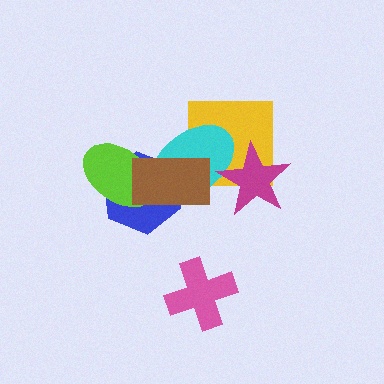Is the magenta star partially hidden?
No, no other shape covers it.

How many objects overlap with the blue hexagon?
3 objects overlap with the blue hexagon.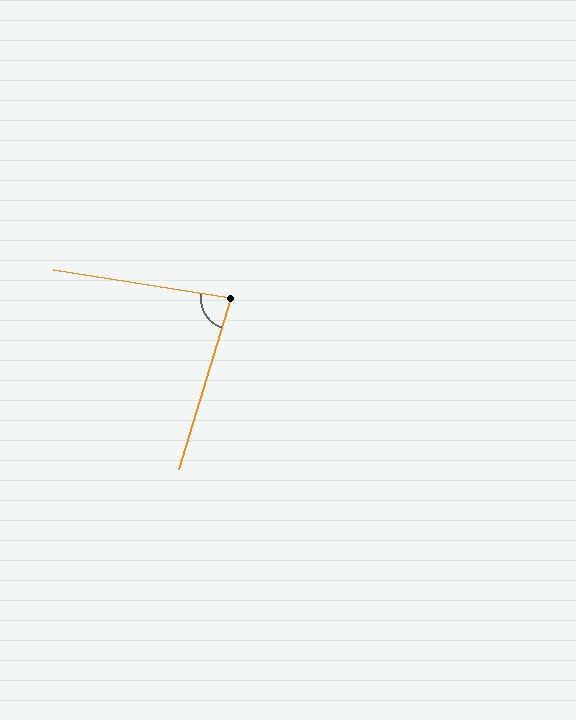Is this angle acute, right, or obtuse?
It is acute.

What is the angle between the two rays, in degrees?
Approximately 82 degrees.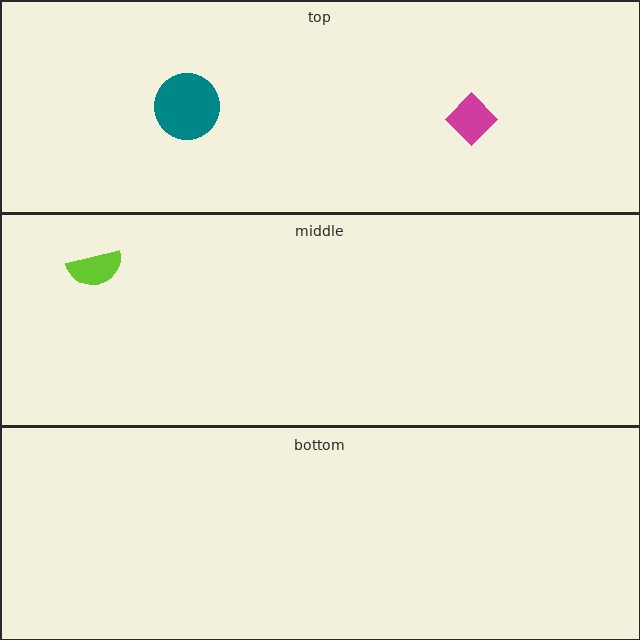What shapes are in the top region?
The magenta diamond, the teal circle.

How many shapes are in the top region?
2.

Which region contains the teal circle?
The top region.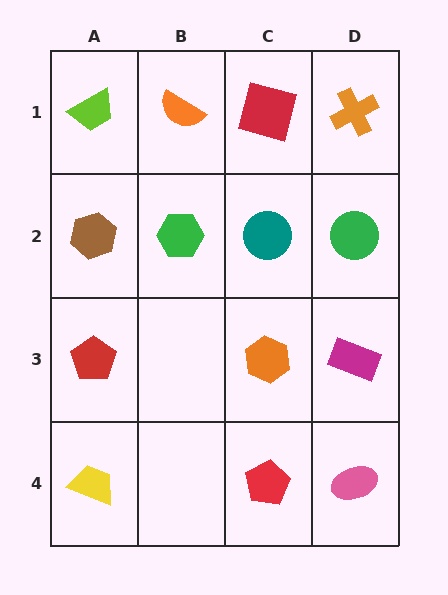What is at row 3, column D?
A magenta rectangle.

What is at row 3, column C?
An orange hexagon.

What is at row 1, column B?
An orange semicircle.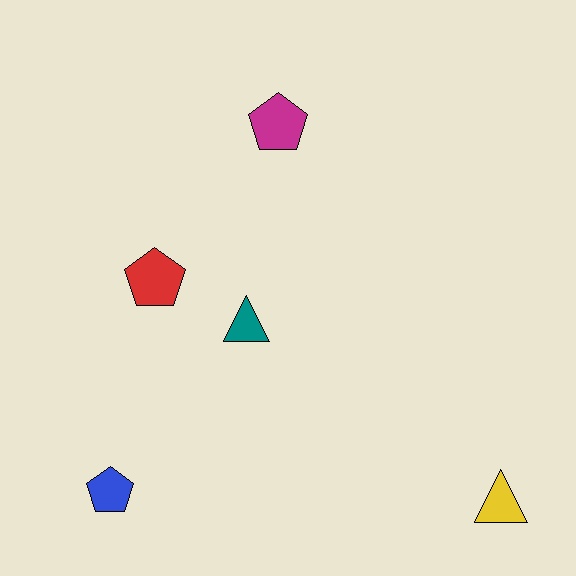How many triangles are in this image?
There are 2 triangles.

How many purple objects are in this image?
There are no purple objects.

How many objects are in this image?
There are 5 objects.